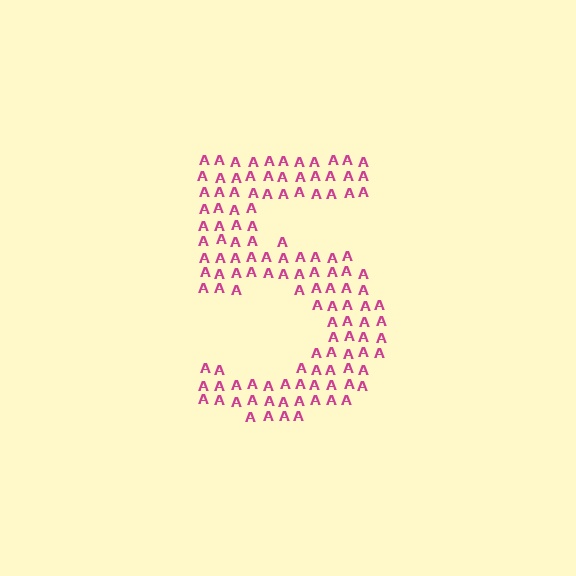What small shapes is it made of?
It is made of small letter A's.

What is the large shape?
The large shape is the digit 5.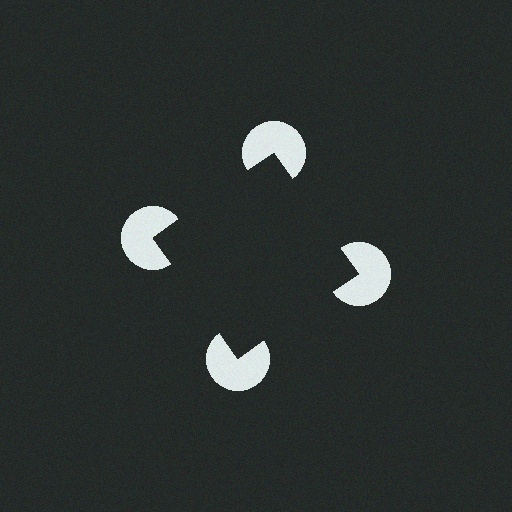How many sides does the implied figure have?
4 sides.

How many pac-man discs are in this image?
There are 4 — one at each vertex of the illusory square.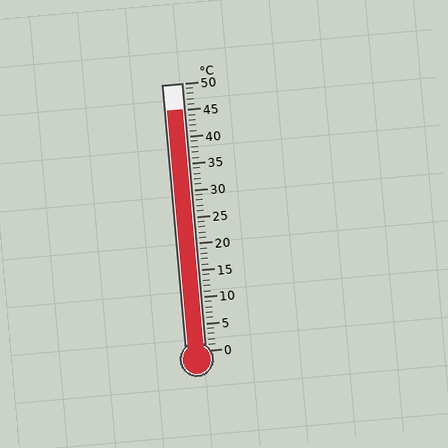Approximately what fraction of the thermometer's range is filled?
The thermometer is filled to approximately 90% of its range.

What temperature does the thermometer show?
The thermometer shows approximately 45°C.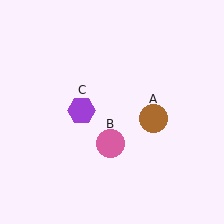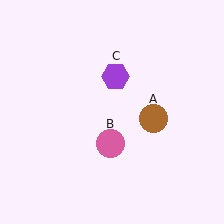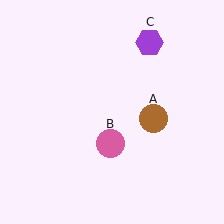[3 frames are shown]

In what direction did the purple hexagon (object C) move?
The purple hexagon (object C) moved up and to the right.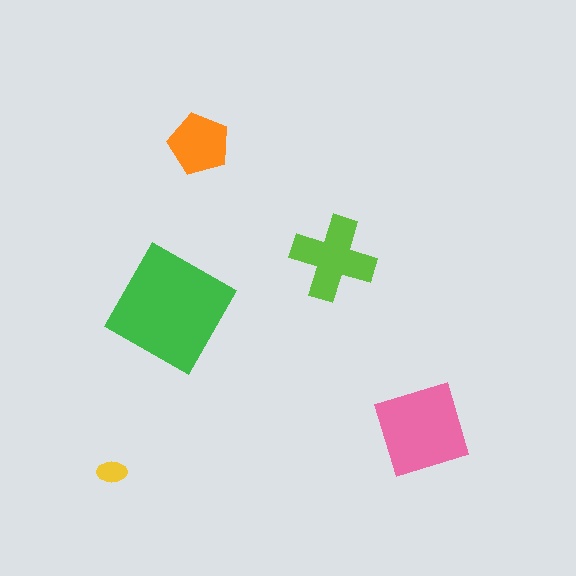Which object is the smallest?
The yellow ellipse.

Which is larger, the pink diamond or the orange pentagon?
The pink diamond.